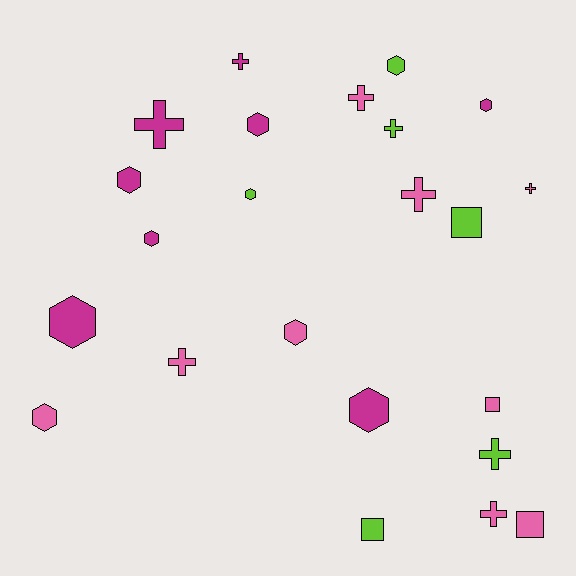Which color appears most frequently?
Pink, with 9 objects.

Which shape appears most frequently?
Hexagon, with 10 objects.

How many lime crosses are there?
There are 2 lime crosses.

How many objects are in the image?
There are 23 objects.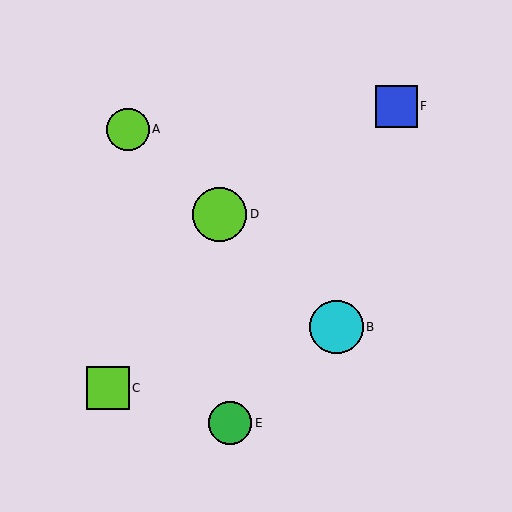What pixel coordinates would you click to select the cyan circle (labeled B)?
Click at (337, 327) to select the cyan circle B.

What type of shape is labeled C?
Shape C is a lime square.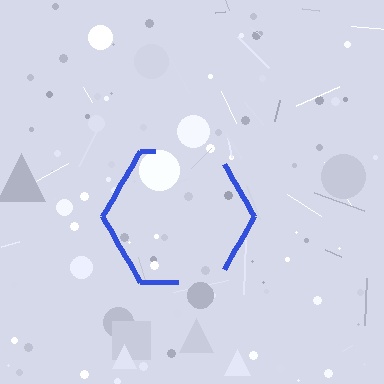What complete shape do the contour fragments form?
The contour fragments form a hexagon.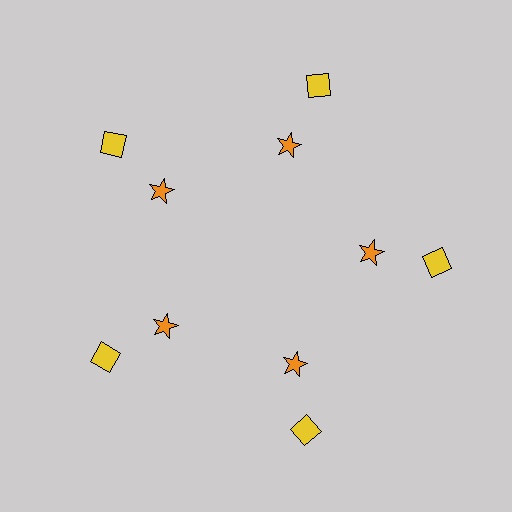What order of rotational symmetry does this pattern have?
This pattern has 5-fold rotational symmetry.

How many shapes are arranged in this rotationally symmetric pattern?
There are 10 shapes, arranged in 5 groups of 2.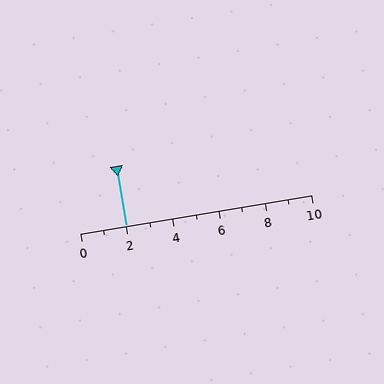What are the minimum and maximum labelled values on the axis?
The axis runs from 0 to 10.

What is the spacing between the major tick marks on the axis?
The major ticks are spaced 2 apart.